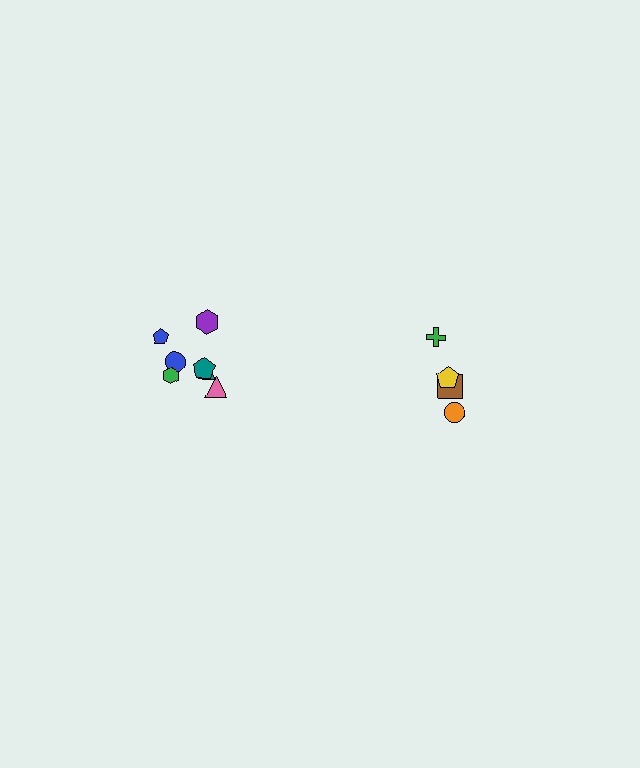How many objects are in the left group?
There are 7 objects.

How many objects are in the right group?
There are 4 objects.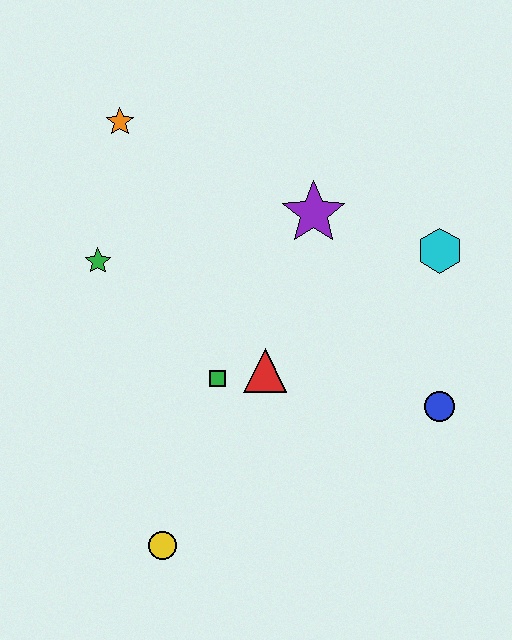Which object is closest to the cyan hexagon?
The purple star is closest to the cyan hexagon.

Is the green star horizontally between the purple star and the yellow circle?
No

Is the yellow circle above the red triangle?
No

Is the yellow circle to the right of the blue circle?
No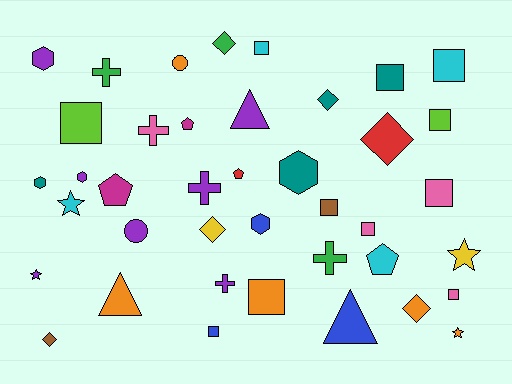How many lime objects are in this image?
There are 2 lime objects.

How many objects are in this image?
There are 40 objects.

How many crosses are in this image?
There are 5 crosses.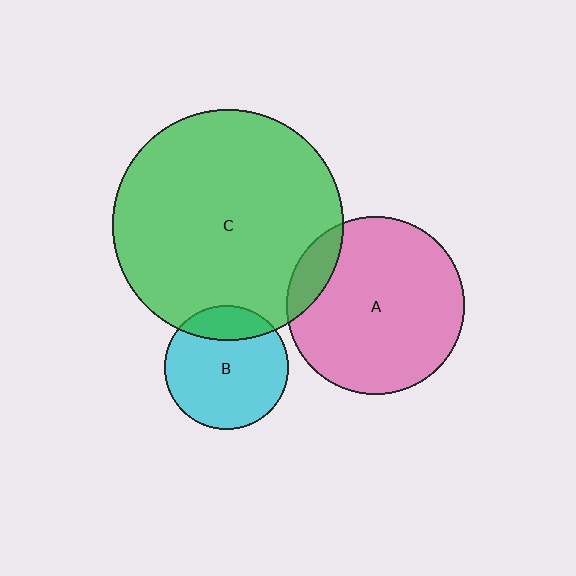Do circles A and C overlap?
Yes.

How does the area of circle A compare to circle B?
Approximately 2.1 times.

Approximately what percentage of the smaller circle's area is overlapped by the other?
Approximately 10%.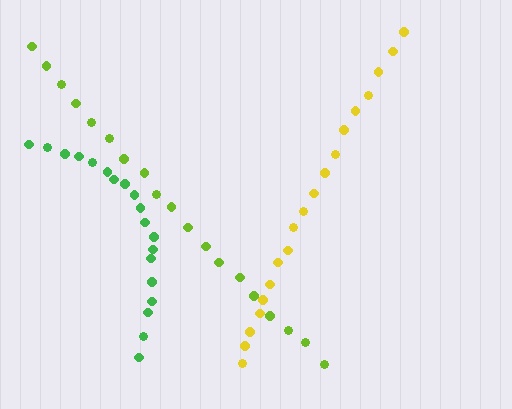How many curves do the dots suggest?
There are 3 distinct paths.